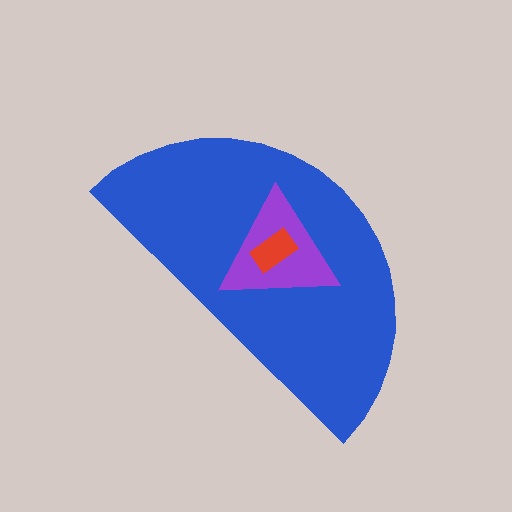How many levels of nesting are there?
3.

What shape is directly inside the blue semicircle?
The purple triangle.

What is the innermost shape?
The red rectangle.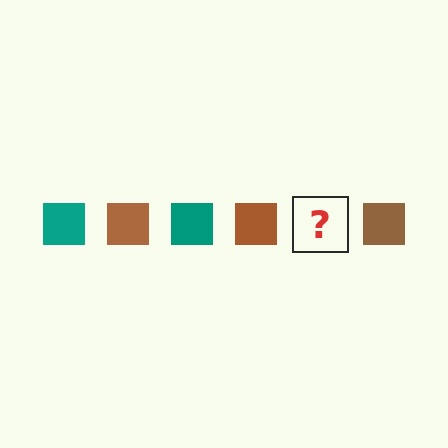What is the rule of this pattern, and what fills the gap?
The rule is that the pattern cycles through teal, brown squares. The gap should be filled with a teal square.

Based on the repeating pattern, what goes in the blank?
The blank should be a teal square.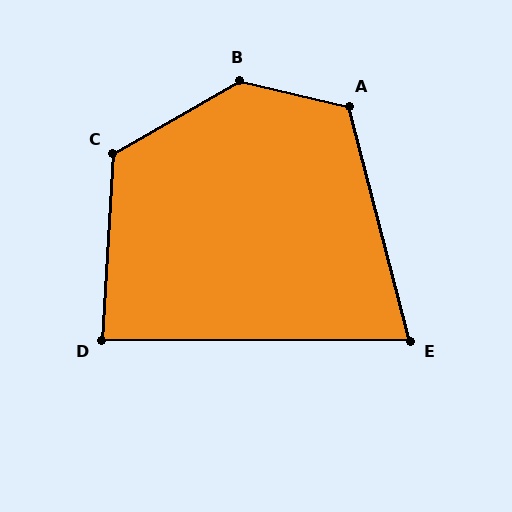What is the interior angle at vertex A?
Approximately 118 degrees (obtuse).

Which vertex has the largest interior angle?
B, at approximately 137 degrees.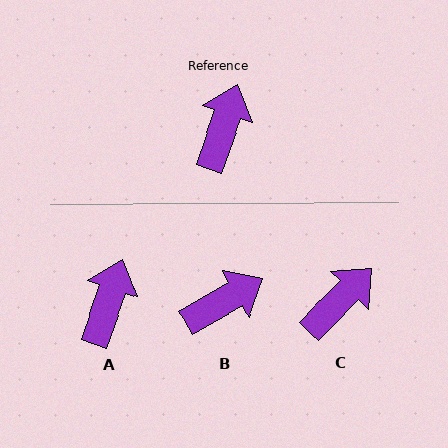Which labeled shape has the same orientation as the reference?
A.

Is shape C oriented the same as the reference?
No, it is off by about 26 degrees.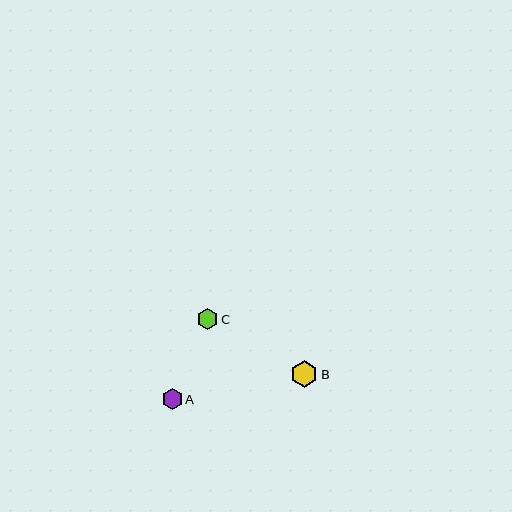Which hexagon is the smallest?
Hexagon A is the smallest with a size of approximately 21 pixels.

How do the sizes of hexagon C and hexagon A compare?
Hexagon C and hexagon A are approximately the same size.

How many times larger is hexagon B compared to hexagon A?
Hexagon B is approximately 1.3 times the size of hexagon A.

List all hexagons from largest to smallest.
From largest to smallest: B, C, A.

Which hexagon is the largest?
Hexagon B is the largest with a size of approximately 27 pixels.